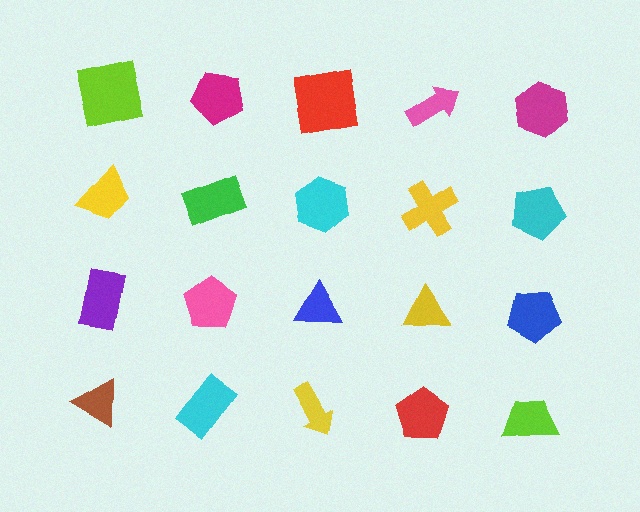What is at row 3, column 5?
A blue pentagon.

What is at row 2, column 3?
A cyan hexagon.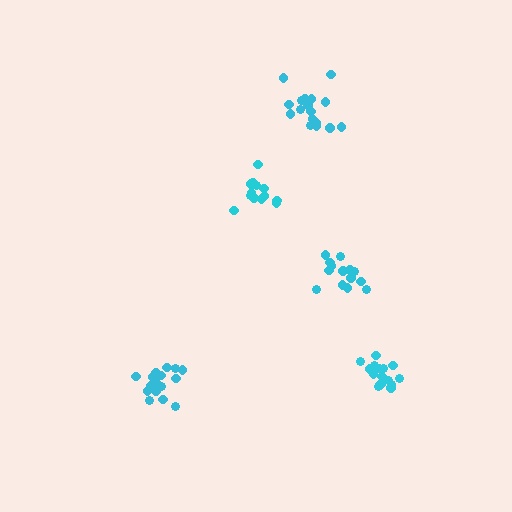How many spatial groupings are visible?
There are 5 spatial groupings.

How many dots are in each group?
Group 1: 16 dots, Group 2: 17 dots, Group 3: 17 dots, Group 4: 14 dots, Group 5: 13 dots (77 total).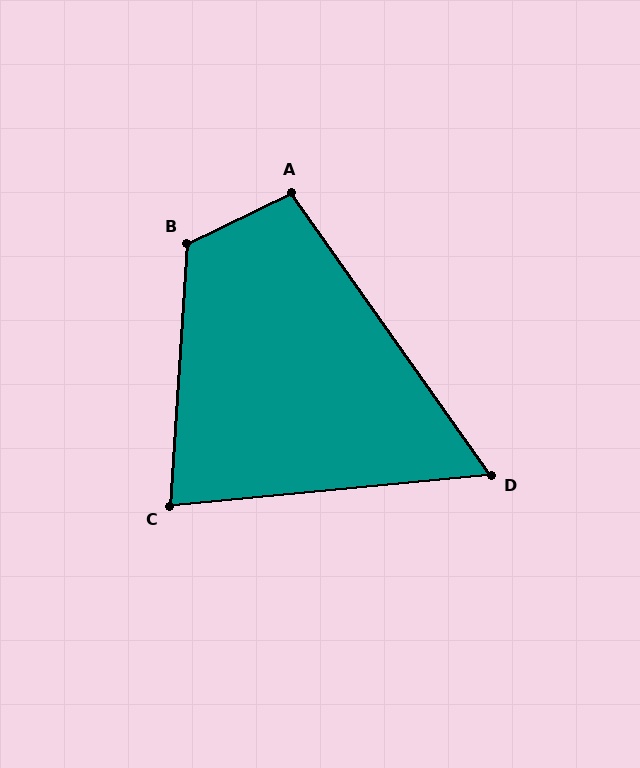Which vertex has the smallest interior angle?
D, at approximately 60 degrees.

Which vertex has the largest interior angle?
B, at approximately 120 degrees.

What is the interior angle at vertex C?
Approximately 81 degrees (acute).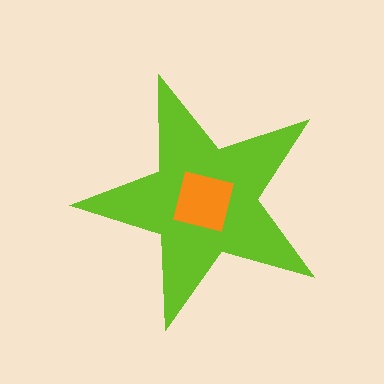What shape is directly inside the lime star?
The orange square.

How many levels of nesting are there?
2.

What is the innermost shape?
The orange square.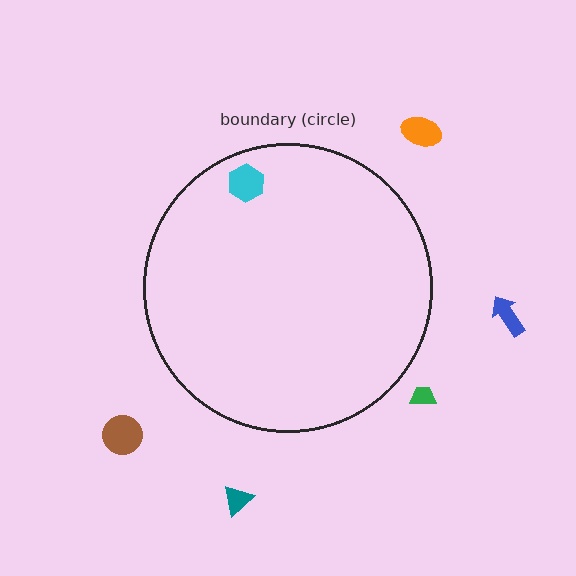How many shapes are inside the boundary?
1 inside, 5 outside.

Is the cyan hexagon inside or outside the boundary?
Inside.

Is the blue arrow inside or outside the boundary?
Outside.